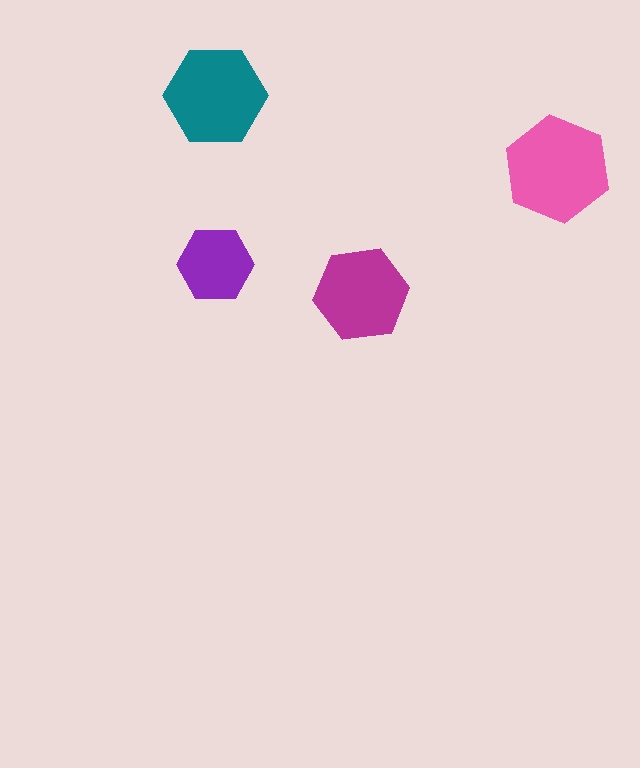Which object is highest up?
The teal hexagon is topmost.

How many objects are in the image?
There are 4 objects in the image.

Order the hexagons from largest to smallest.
the pink one, the teal one, the magenta one, the purple one.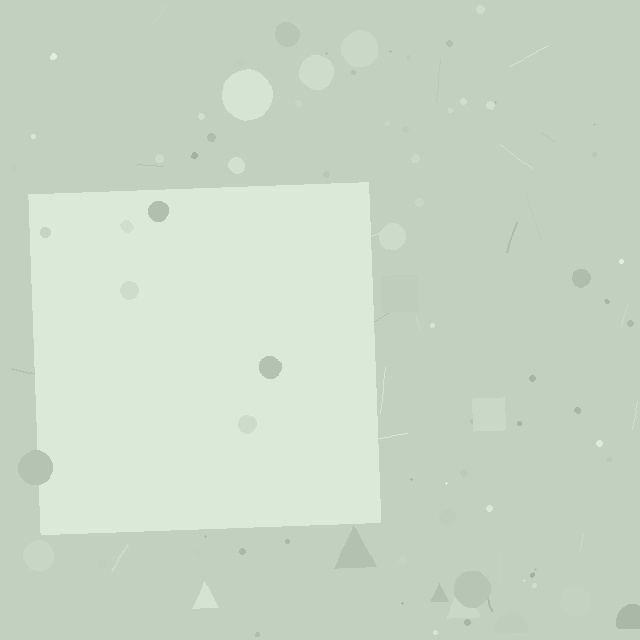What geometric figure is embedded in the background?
A square is embedded in the background.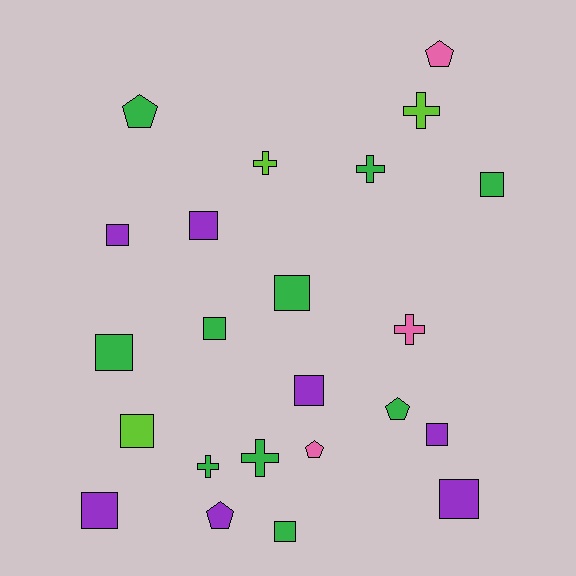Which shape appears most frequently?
Square, with 12 objects.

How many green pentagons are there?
There are 2 green pentagons.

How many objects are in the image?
There are 23 objects.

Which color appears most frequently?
Green, with 10 objects.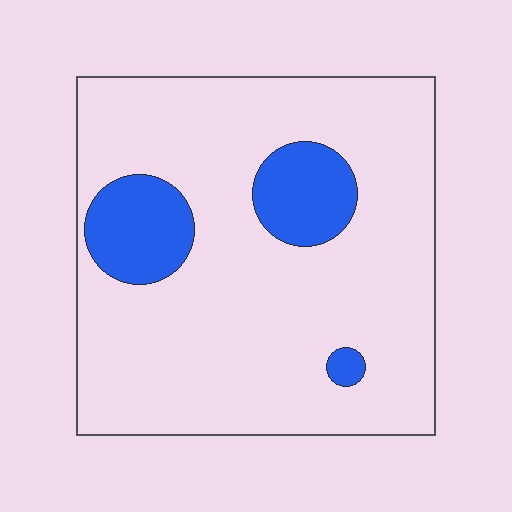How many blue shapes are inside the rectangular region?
3.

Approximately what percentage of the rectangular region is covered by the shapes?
Approximately 15%.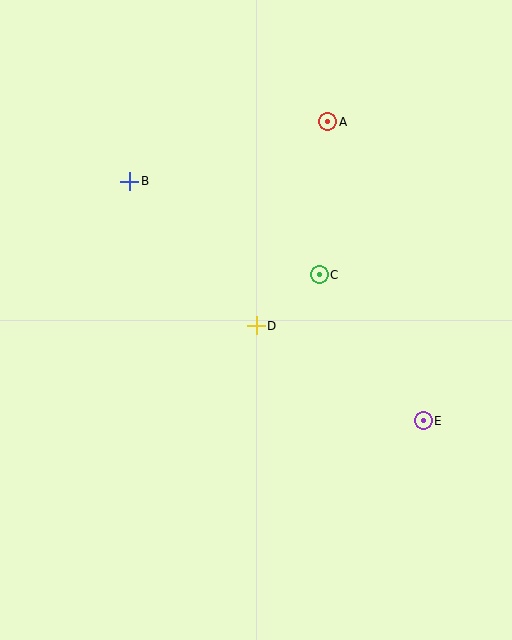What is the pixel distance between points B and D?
The distance between B and D is 192 pixels.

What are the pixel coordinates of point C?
Point C is at (319, 275).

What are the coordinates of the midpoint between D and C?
The midpoint between D and C is at (288, 300).